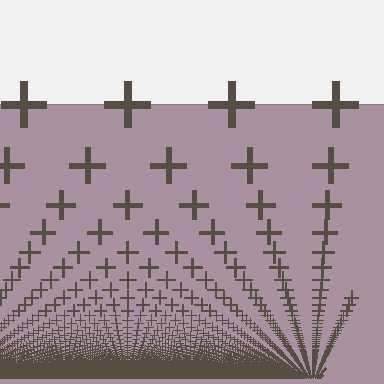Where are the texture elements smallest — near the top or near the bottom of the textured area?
Near the bottom.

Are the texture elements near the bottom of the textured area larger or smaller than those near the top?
Smaller. The gradient is inverted — elements near the bottom are smaller and denser.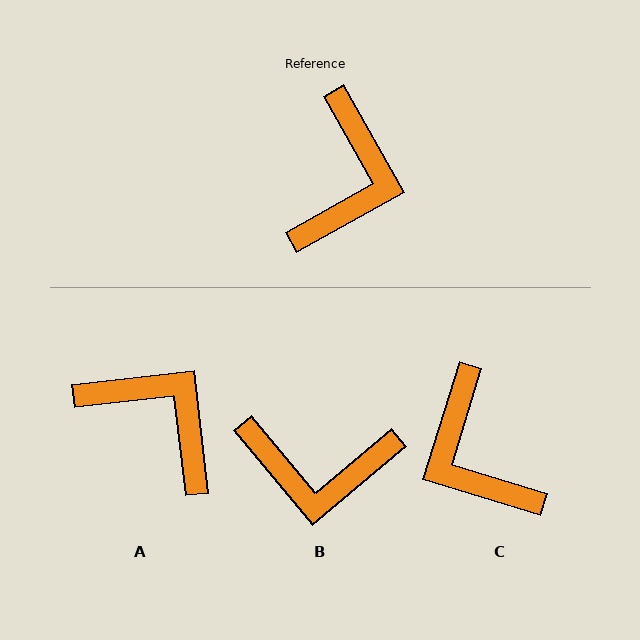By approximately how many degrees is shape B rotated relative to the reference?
Approximately 80 degrees clockwise.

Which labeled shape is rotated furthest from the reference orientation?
C, about 137 degrees away.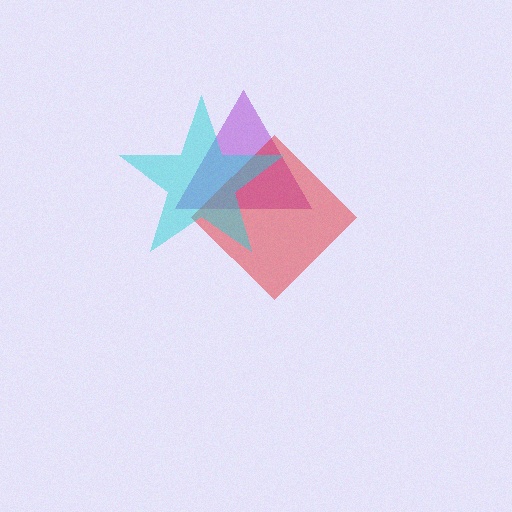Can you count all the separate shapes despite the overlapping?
Yes, there are 3 separate shapes.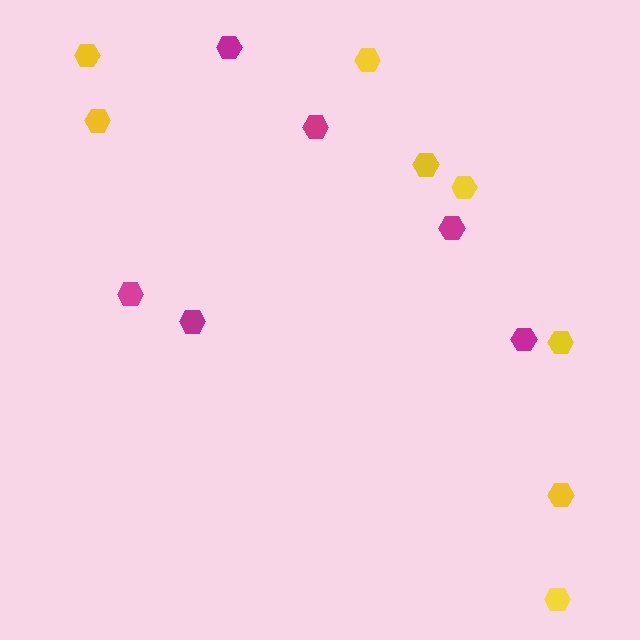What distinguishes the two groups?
There are 2 groups: one group of magenta hexagons (6) and one group of yellow hexagons (8).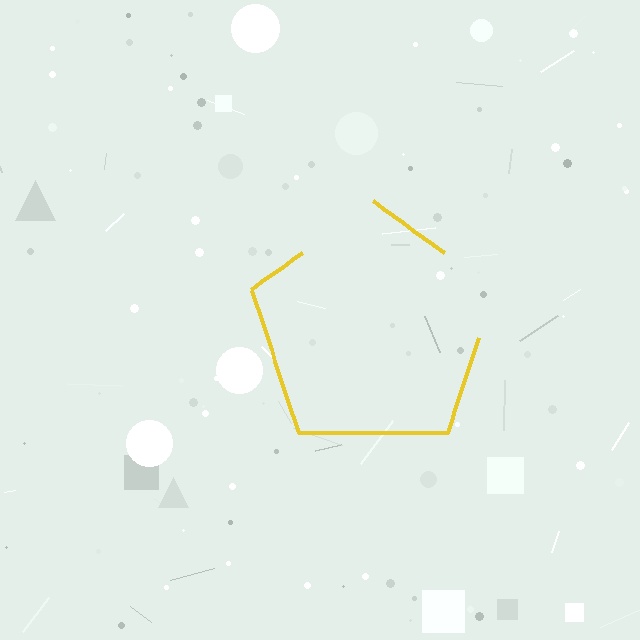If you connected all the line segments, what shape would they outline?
They would outline a pentagon.